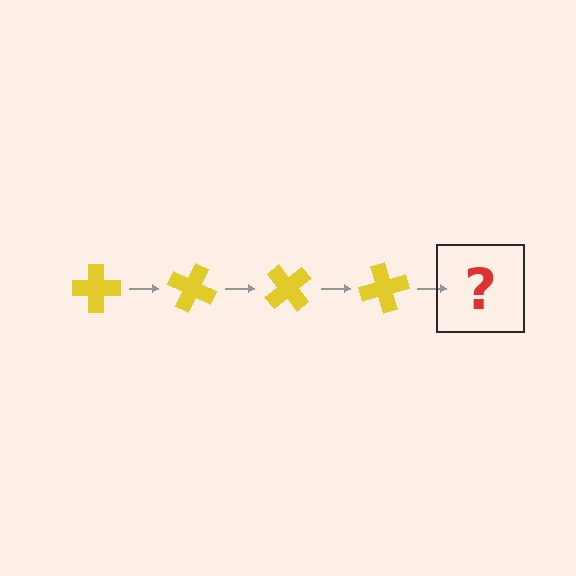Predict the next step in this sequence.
The next step is a yellow cross rotated 100 degrees.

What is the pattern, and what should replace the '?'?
The pattern is that the cross rotates 25 degrees each step. The '?' should be a yellow cross rotated 100 degrees.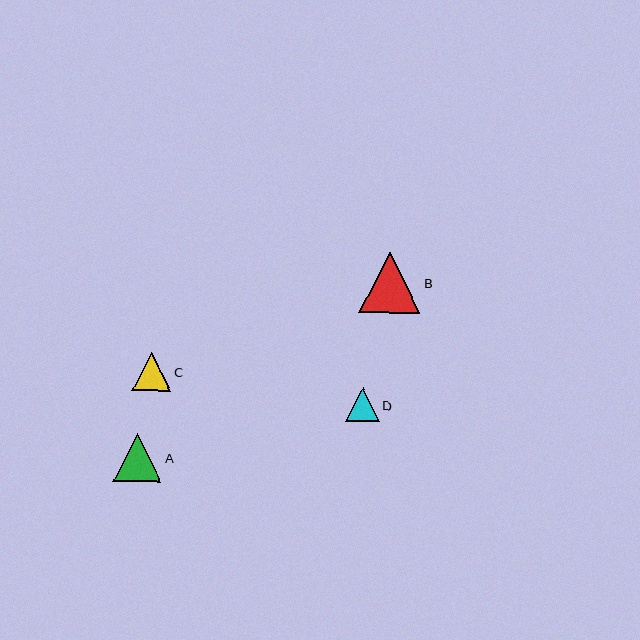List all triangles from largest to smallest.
From largest to smallest: B, A, C, D.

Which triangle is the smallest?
Triangle D is the smallest with a size of approximately 34 pixels.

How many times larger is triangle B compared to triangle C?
Triangle B is approximately 1.6 times the size of triangle C.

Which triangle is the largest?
Triangle B is the largest with a size of approximately 61 pixels.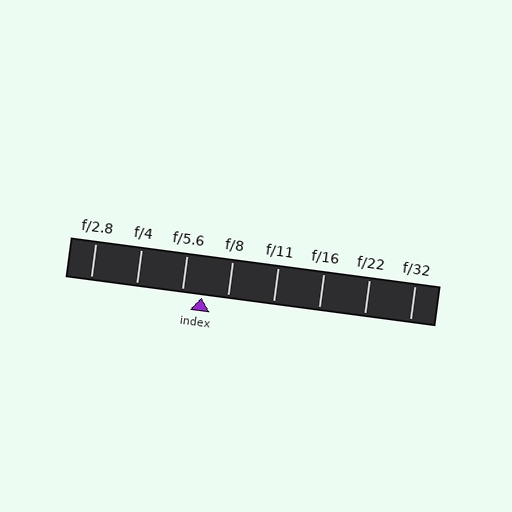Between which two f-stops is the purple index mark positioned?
The index mark is between f/5.6 and f/8.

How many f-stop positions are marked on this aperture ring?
There are 8 f-stop positions marked.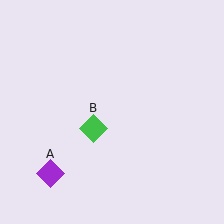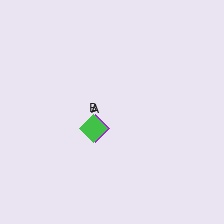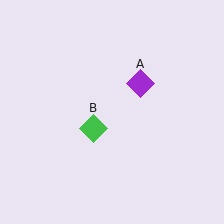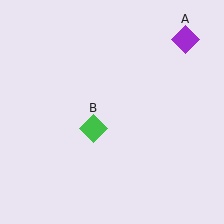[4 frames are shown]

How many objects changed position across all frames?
1 object changed position: purple diamond (object A).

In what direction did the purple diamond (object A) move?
The purple diamond (object A) moved up and to the right.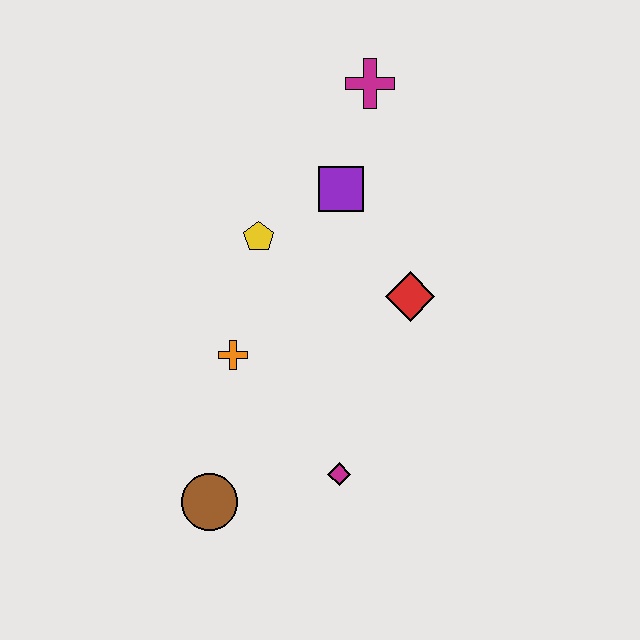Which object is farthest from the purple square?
The brown circle is farthest from the purple square.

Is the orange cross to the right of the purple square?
No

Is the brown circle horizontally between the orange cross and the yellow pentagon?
No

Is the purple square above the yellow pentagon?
Yes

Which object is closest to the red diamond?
The purple square is closest to the red diamond.